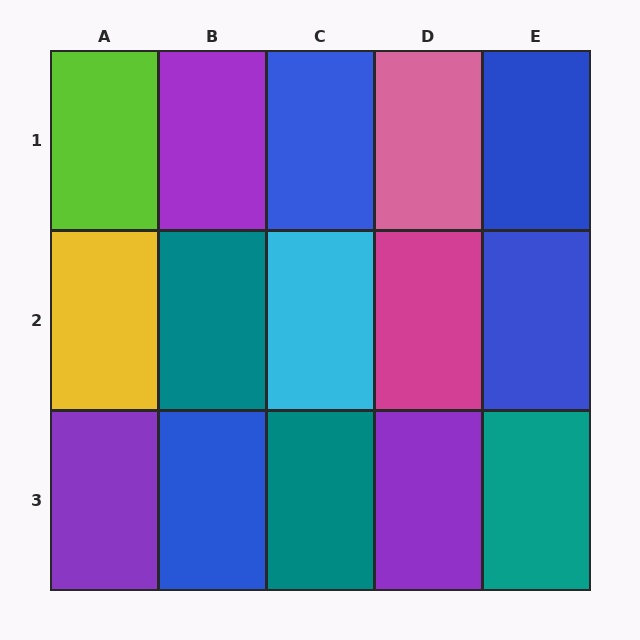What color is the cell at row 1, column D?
Pink.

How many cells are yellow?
1 cell is yellow.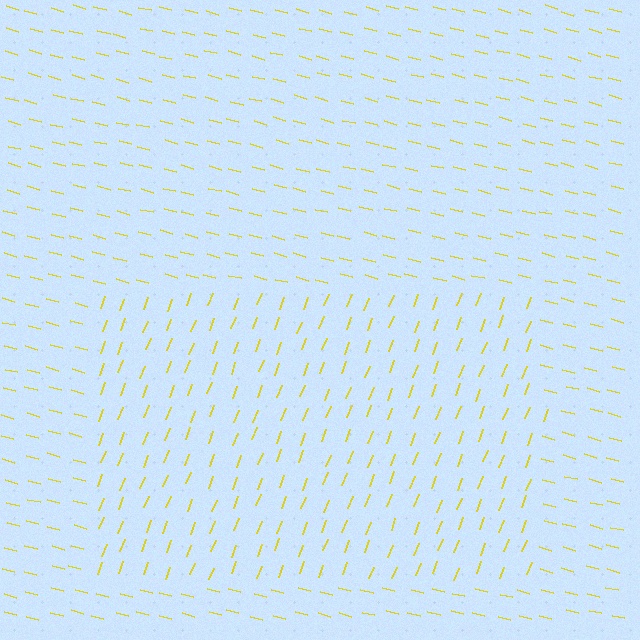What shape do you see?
I see a rectangle.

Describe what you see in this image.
The image is filled with small yellow line segments. A rectangle region in the image has lines oriented differently from the surrounding lines, creating a visible texture boundary.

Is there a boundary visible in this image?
Yes, there is a texture boundary formed by a change in line orientation.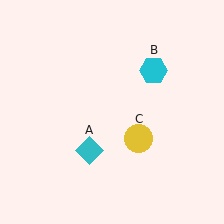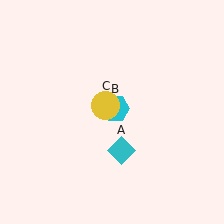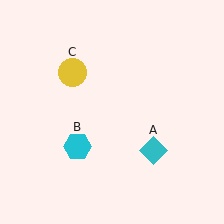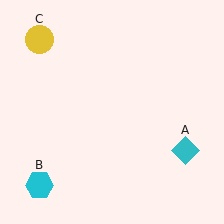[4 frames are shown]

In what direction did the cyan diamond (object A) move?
The cyan diamond (object A) moved right.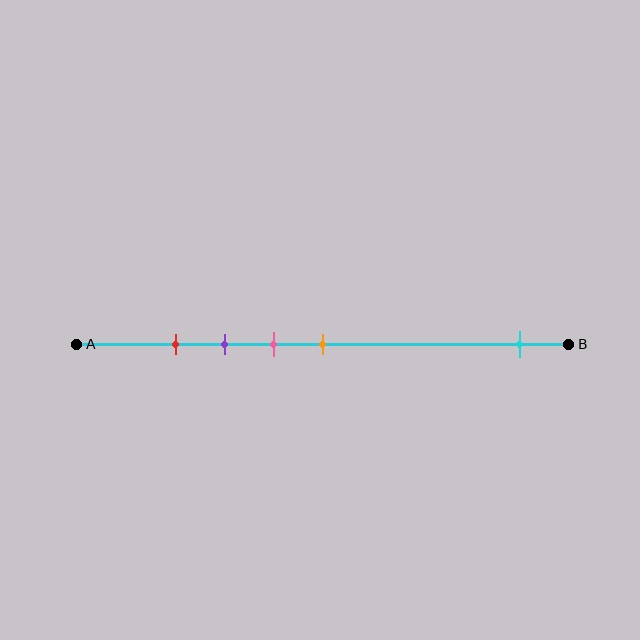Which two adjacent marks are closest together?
The red and purple marks are the closest adjacent pair.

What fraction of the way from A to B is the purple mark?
The purple mark is approximately 30% (0.3) of the way from A to B.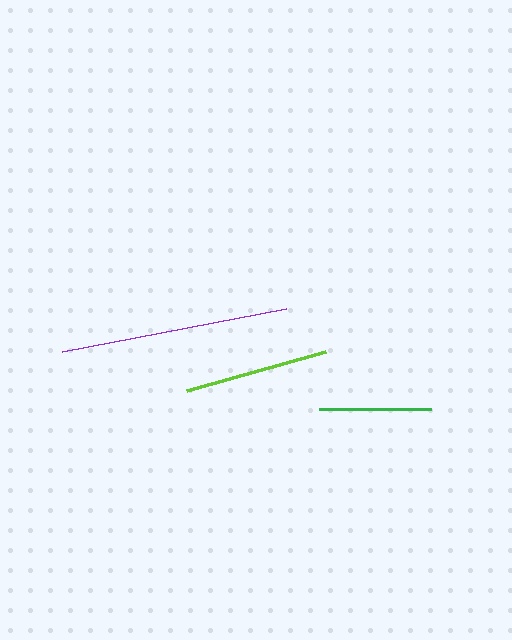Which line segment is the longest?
The purple line is the longest at approximately 228 pixels.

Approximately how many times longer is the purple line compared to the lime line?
The purple line is approximately 1.6 times the length of the lime line.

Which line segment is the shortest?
The green line is the shortest at approximately 111 pixels.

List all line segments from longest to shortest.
From longest to shortest: purple, lime, green.